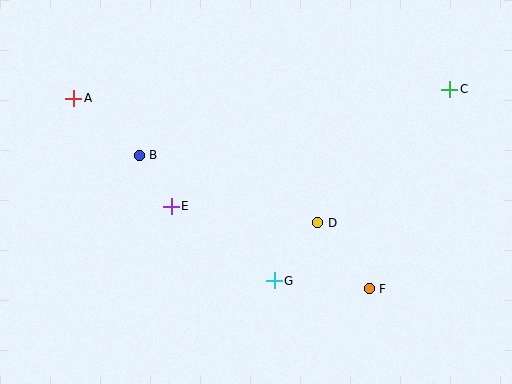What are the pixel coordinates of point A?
Point A is at (74, 98).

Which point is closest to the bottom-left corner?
Point E is closest to the bottom-left corner.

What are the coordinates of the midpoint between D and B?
The midpoint between D and B is at (229, 189).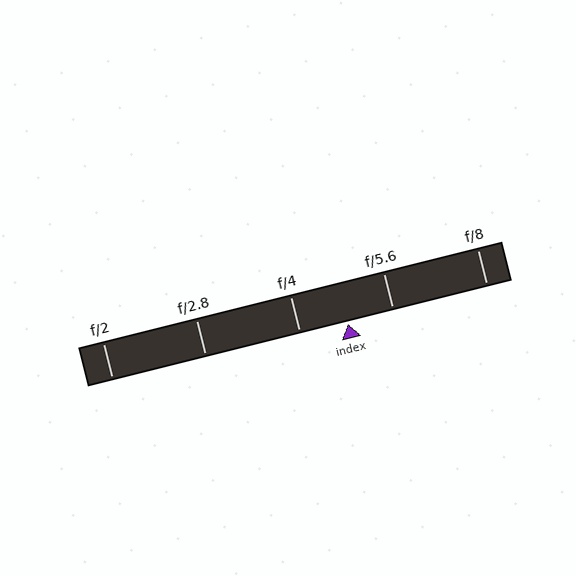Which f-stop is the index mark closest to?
The index mark is closest to f/5.6.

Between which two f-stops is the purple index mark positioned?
The index mark is between f/4 and f/5.6.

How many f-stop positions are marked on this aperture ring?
There are 5 f-stop positions marked.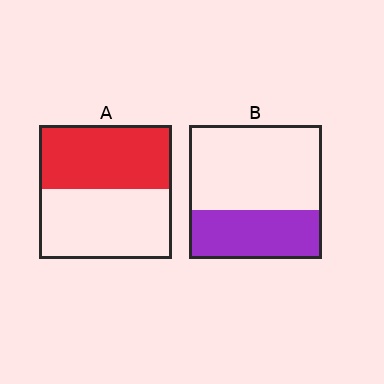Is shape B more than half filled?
No.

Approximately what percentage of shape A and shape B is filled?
A is approximately 50% and B is approximately 35%.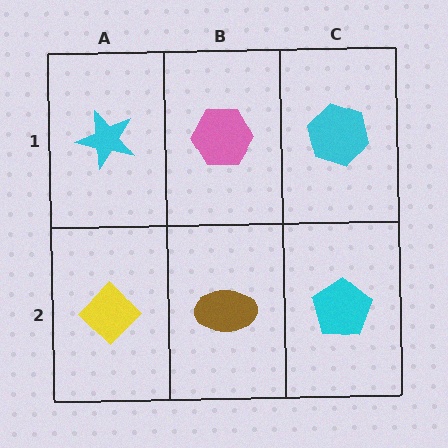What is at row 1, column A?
A cyan star.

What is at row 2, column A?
A yellow diamond.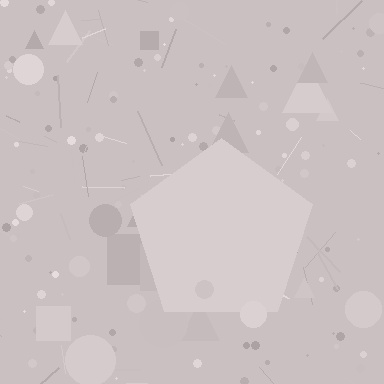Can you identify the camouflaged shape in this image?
The camouflaged shape is a pentagon.